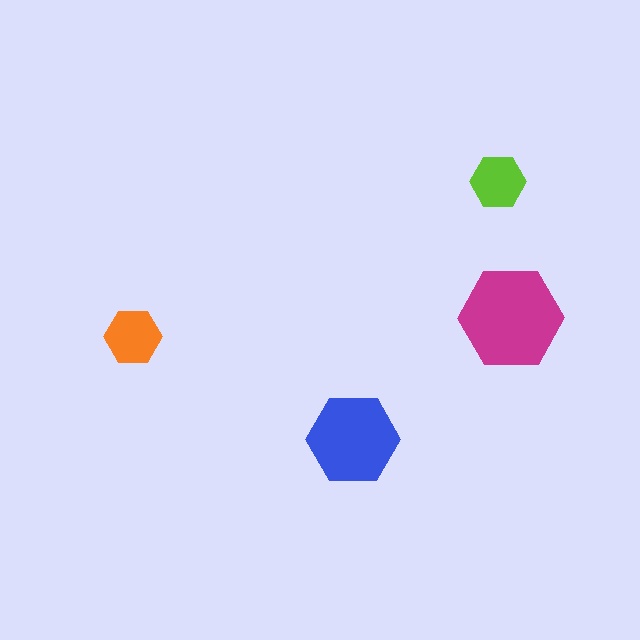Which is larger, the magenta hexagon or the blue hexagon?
The magenta one.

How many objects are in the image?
There are 4 objects in the image.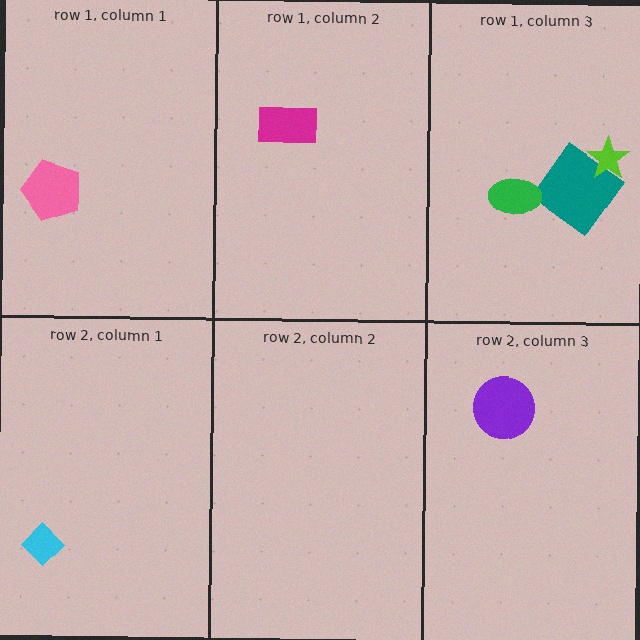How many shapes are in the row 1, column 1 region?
1.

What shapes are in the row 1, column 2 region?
The magenta rectangle.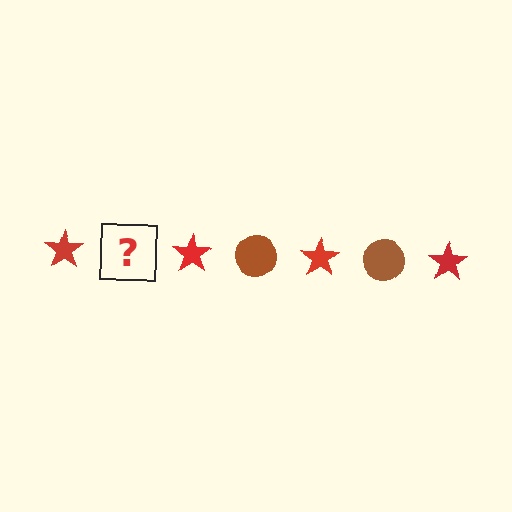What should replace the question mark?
The question mark should be replaced with a brown circle.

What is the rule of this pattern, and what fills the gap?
The rule is that the pattern alternates between red star and brown circle. The gap should be filled with a brown circle.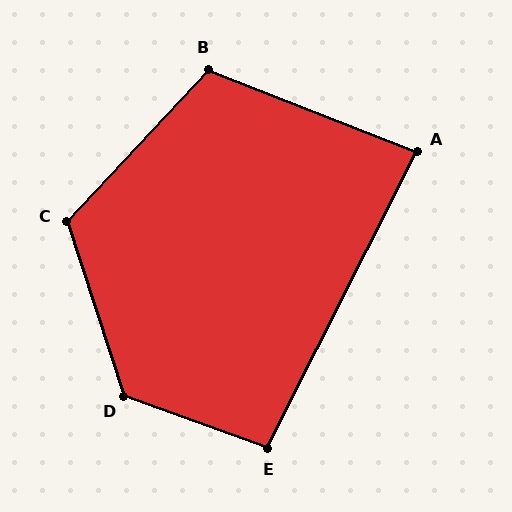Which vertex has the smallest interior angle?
A, at approximately 85 degrees.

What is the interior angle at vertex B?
Approximately 112 degrees (obtuse).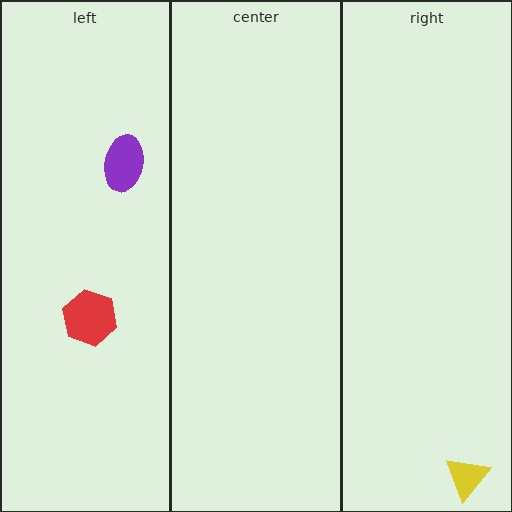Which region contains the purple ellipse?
The left region.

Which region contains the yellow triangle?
The right region.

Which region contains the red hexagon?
The left region.